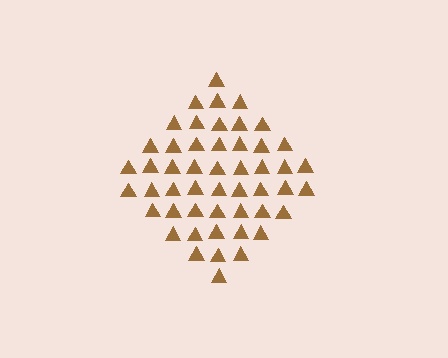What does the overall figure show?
The overall figure shows a diamond.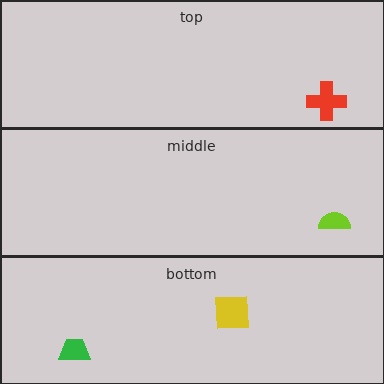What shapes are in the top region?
The red cross.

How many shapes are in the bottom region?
2.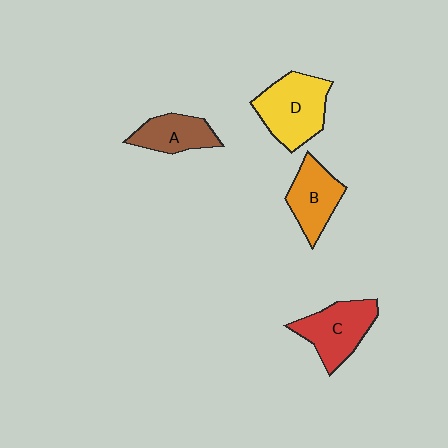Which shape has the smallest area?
Shape A (brown).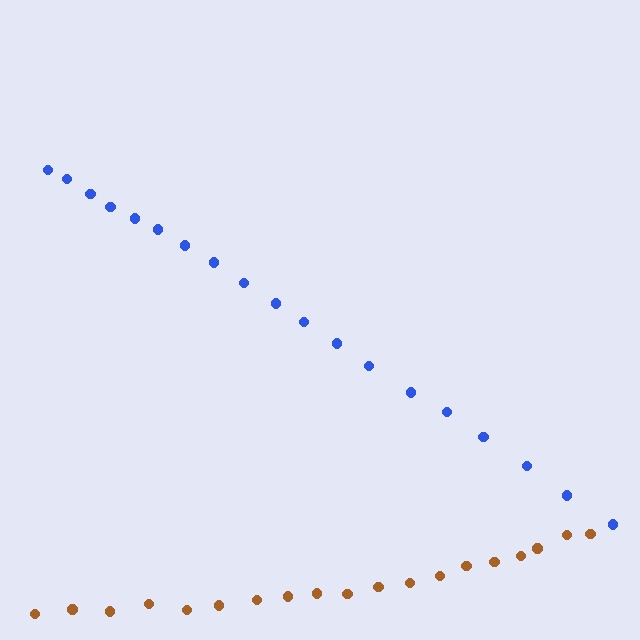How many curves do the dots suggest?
There are 2 distinct paths.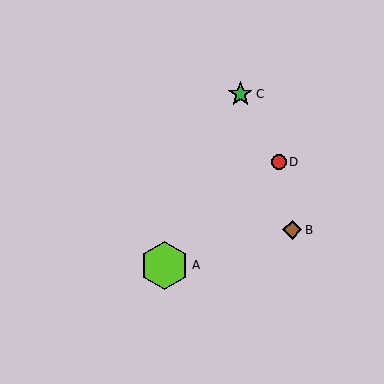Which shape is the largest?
The lime hexagon (labeled A) is the largest.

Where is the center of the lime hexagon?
The center of the lime hexagon is at (165, 265).